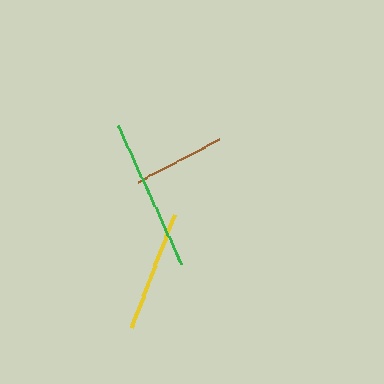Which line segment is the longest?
The green line is the longest at approximately 153 pixels.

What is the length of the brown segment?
The brown segment is approximately 92 pixels long.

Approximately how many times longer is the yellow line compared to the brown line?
The yellow line is approximately 1.3 times the length of the brown line.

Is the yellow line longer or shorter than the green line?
The green line is longer than the yellow line.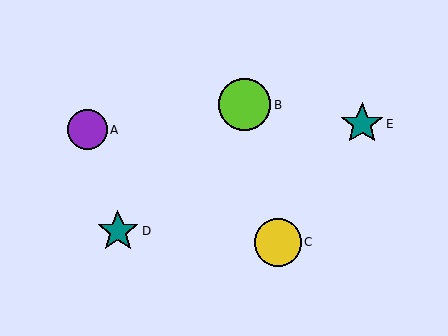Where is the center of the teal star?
The center of the teal star is at (118, 231).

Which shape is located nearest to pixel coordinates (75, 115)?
The purple circle (labeled A) at (87, 130) is nearest to that location.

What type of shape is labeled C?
Shape C is a yellow circle.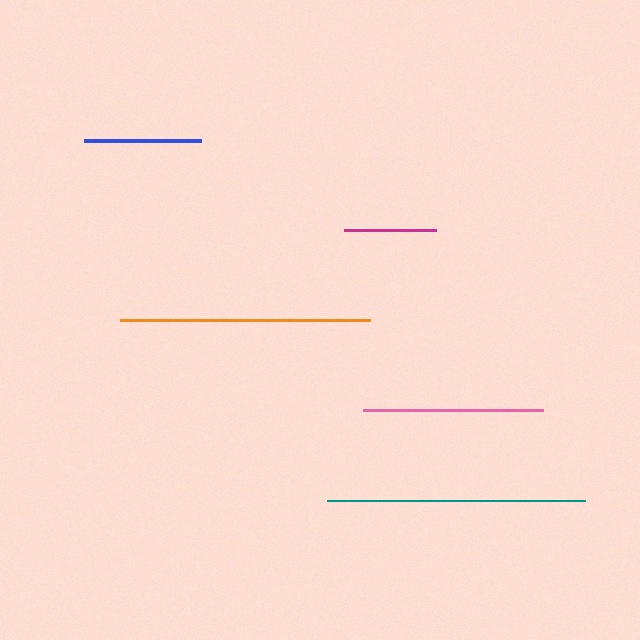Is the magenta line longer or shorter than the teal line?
The teal line is longer than the magenta line.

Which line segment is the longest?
The teal line is the longest at approximately 258 pixels.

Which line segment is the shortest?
The magenta line is the shortest at approximately 93 pixels.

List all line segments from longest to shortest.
From longest to shortest: teal, orange, pink, blue, magenta.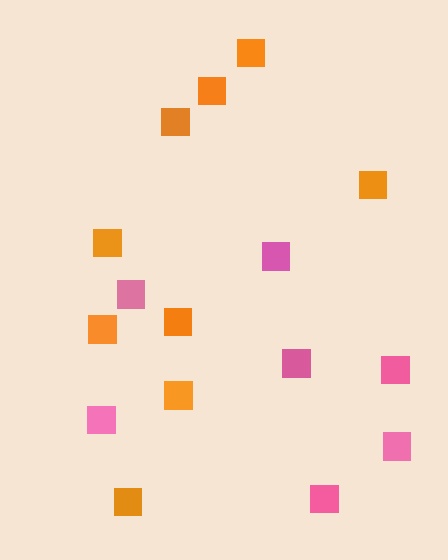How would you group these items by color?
There are 2 groups: one group of orange squares (9) and one group of pink squares (7).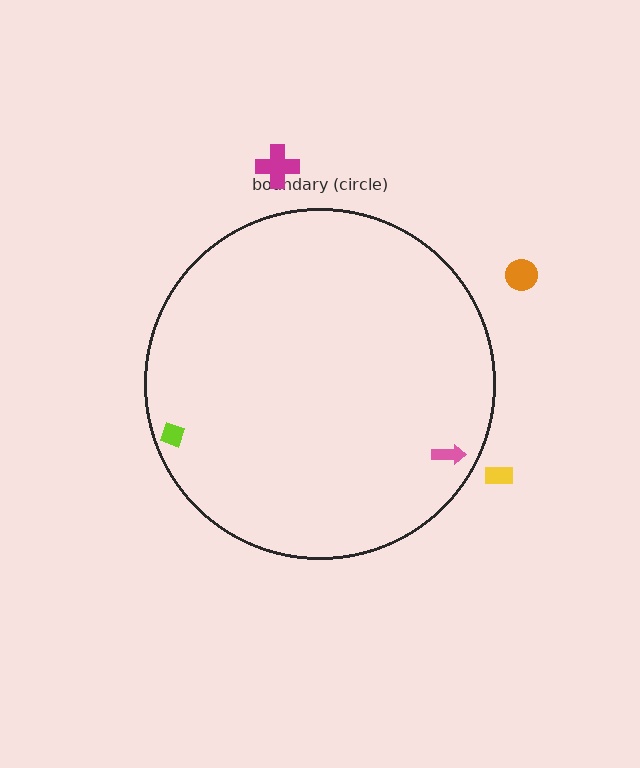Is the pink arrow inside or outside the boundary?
Inside.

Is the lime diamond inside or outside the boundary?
Inside.